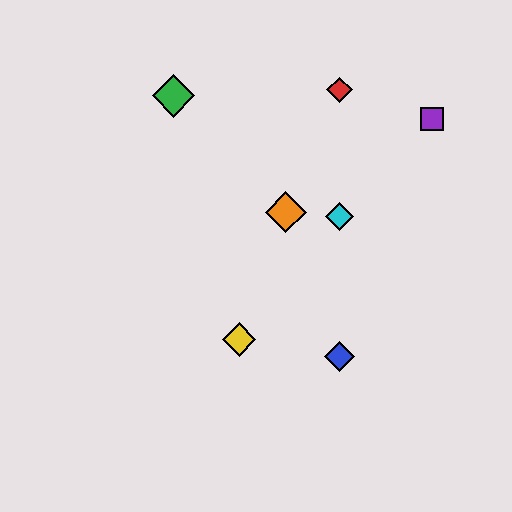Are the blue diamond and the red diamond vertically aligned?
Yes, both are at x≈339.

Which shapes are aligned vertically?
The red diamond, the blue diamond, the cyan diamond are aligned vertically.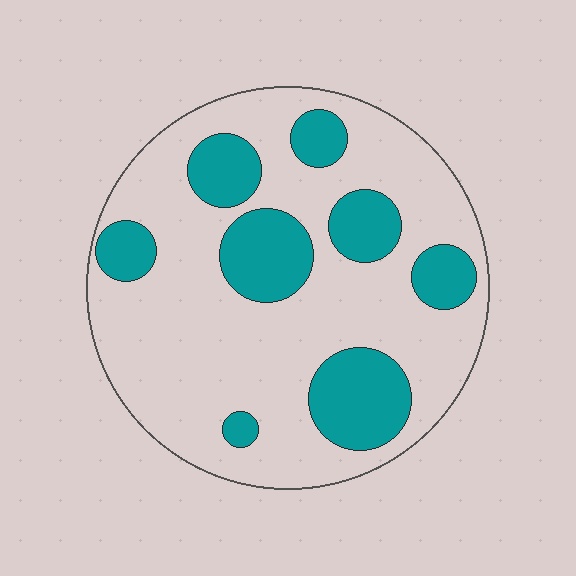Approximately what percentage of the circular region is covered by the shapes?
Approximately 25%.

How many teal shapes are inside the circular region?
8.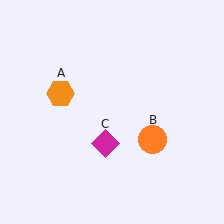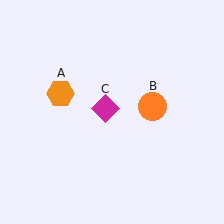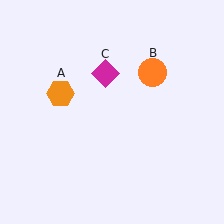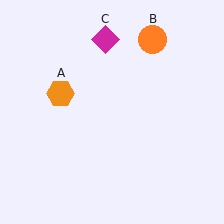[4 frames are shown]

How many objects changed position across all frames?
2 objects changed position: orange circle (object B), magenta diamond (object C).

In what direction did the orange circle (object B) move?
The orange circle (object B) moved up.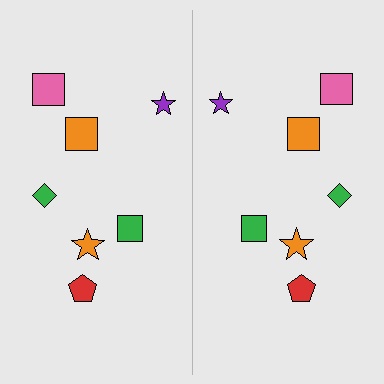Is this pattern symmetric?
Yes, this pattern has bilateral (reflection) symmetry.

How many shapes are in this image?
There are 14 shapes in this image.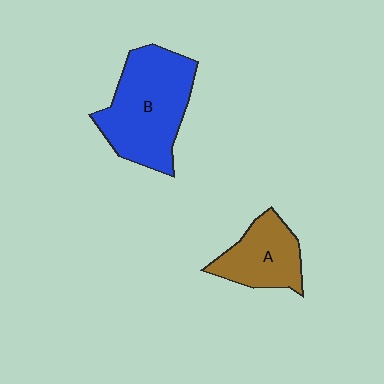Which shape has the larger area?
Shape B (blue).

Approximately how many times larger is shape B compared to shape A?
Approximately 1.7 times.